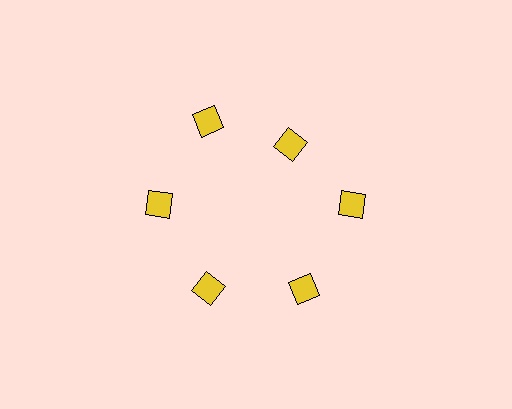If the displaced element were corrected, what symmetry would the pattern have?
It would have 6-fold rotational symmetry — the pattern would map onto itself every 60 degrees.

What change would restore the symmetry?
The symmetry would be restored by moving it outward, back onto the ring so that all 6 diamonds sit at equal angles and equal distance from the center.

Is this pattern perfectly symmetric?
No. The 6 yellow diamonds are arranged in a ring, but one element near the 1 o'clock position is pulled inward toward the center, breaking the 6-fold rotational symmetry.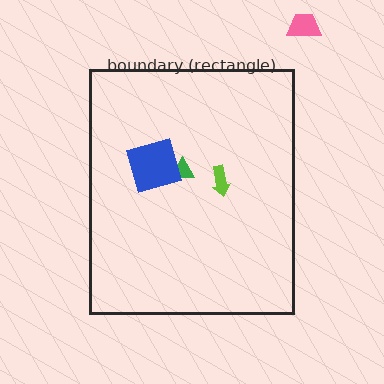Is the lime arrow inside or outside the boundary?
Inside.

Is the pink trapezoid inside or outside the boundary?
Outside.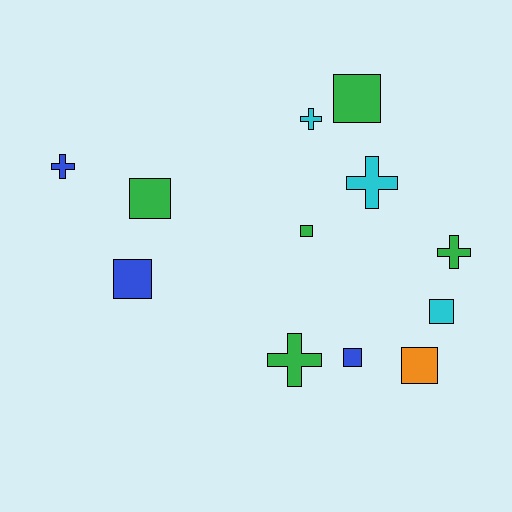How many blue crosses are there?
There is 1 blue cross.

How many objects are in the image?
There are 12 objects.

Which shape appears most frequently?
Square, with 7 objects.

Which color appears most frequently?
Green, with 5 objects.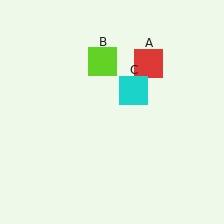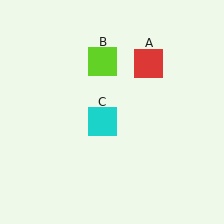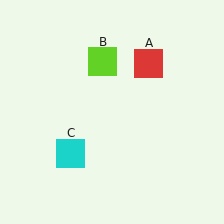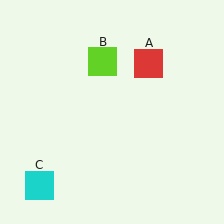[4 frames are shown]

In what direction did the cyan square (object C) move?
The cyan square (object C) moved down and to the left.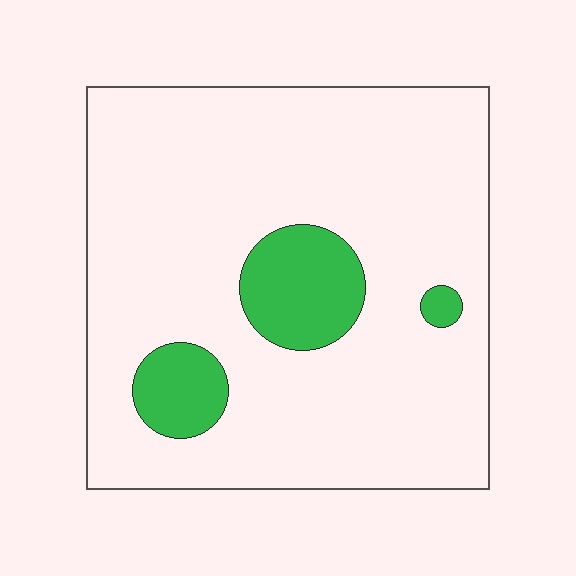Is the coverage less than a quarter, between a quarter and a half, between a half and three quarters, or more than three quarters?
Less than a quarter.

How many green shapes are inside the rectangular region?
3.